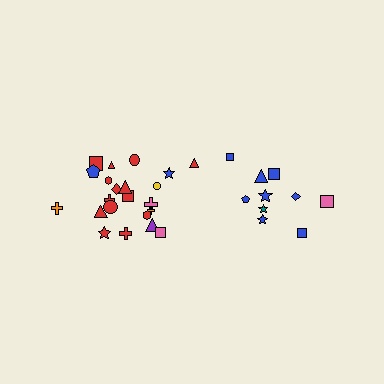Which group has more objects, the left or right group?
The left group.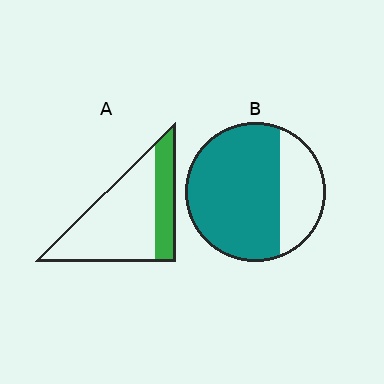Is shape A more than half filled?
No.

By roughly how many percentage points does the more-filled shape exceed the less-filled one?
By roughly 45 percentage points (B over A).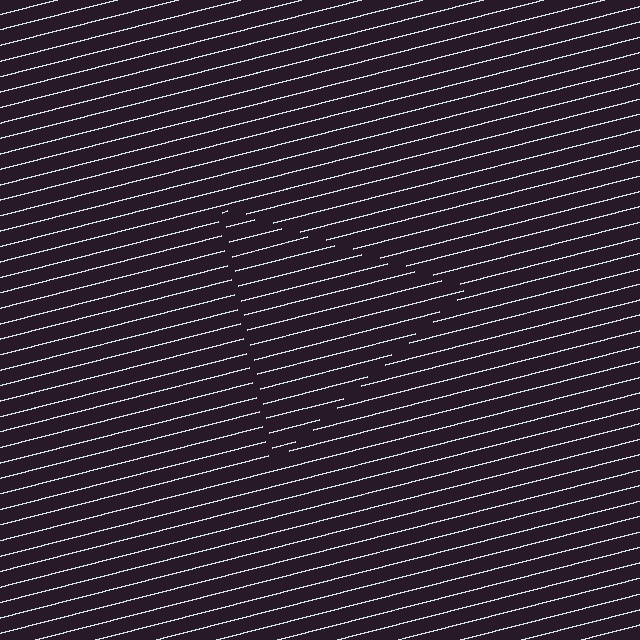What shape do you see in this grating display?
An illusory triangle. The interior of the shape contains the same grating, shifted by half a period — the contour is defined by the phase discontinuity where line-ends from the inner and outer gratings abut.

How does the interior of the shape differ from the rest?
The interior of the shape contains the same grating, shifted by half a period — the contour is defined by the phase discontinuity where line-ends from the inner and outer gratings abut.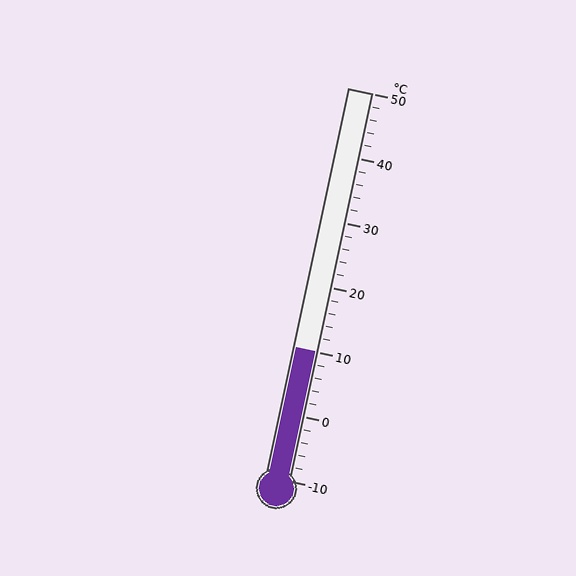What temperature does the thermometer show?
The thermometer shows approximately 10°C.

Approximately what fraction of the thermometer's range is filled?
The thermometer is filled to approximately 35% of its range.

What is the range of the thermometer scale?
The thermometer scale ranges from -10°C to 50°C.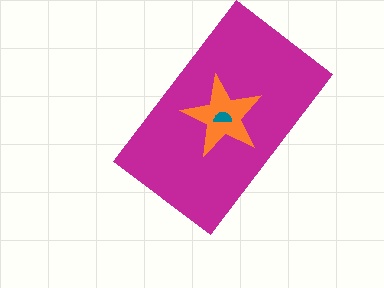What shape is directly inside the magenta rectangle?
The orange star.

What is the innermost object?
The teal semicircle.